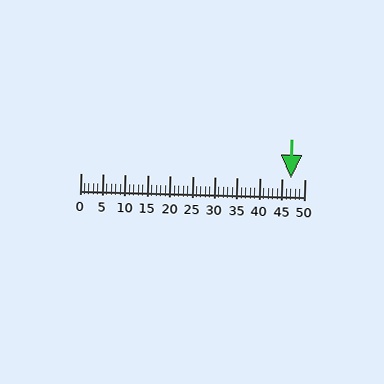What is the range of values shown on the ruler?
The ruler shows values from 0 to 50.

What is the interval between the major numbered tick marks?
The major tick marks are spaced 5 units apart.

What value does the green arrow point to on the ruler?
The green arrow points to approximately 47.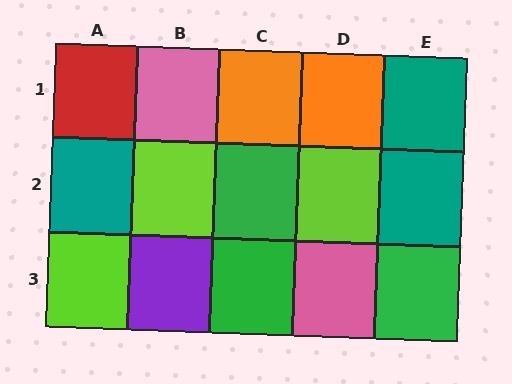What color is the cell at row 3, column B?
Purple.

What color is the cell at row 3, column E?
Green.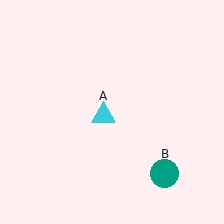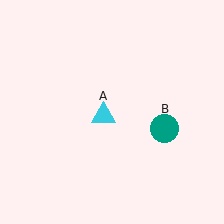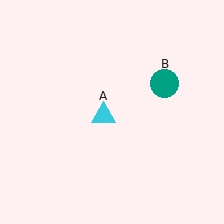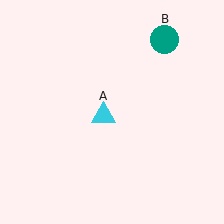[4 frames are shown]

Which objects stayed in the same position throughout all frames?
Cyan triangle (object A) remained stationary.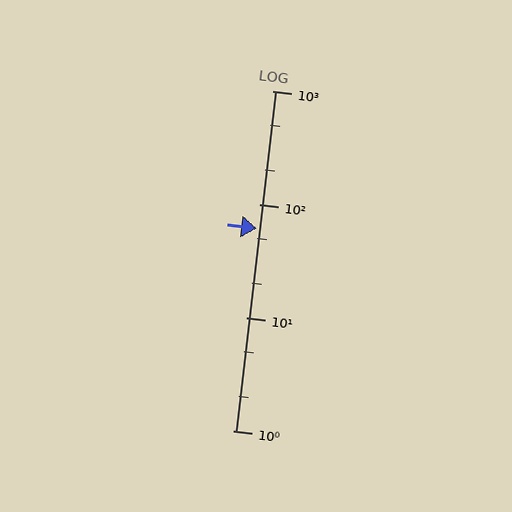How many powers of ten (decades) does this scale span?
The scale spans 3 decades, from 1 to 1000.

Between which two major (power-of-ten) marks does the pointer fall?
The pointer is between 10 and 100.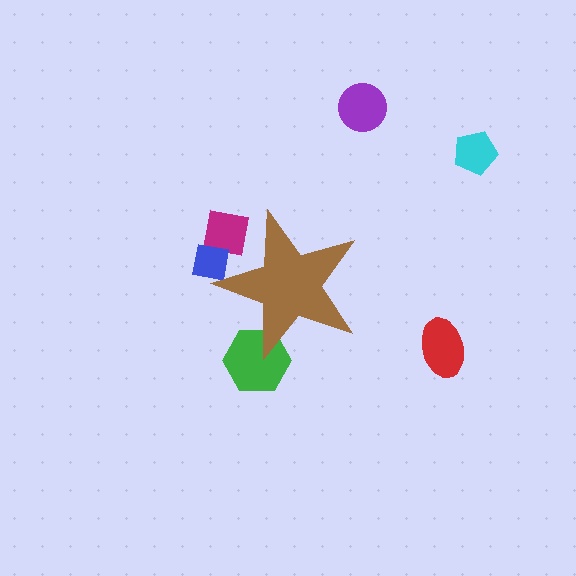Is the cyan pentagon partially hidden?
No, the cyan pentagon is fully visible.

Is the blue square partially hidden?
Yes, the blue square is partially hidden behind the brown star.